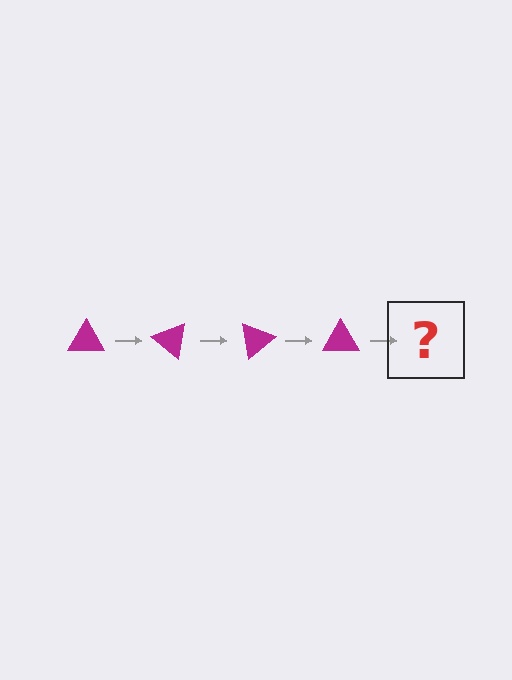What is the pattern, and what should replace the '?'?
The pattern is that the triangle rotates 40 degrees each step. The '?' should be a magenta triangle rotated 160 degrees.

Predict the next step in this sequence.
The next step is a magenta triangle rotated 160 degrees.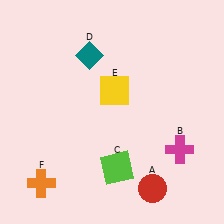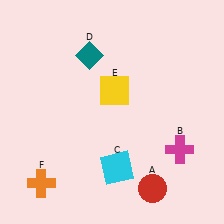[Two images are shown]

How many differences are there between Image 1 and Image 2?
There is 1 difference between the two images.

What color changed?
The square (C) changed from lime in Image 1 to cyan in Image 2.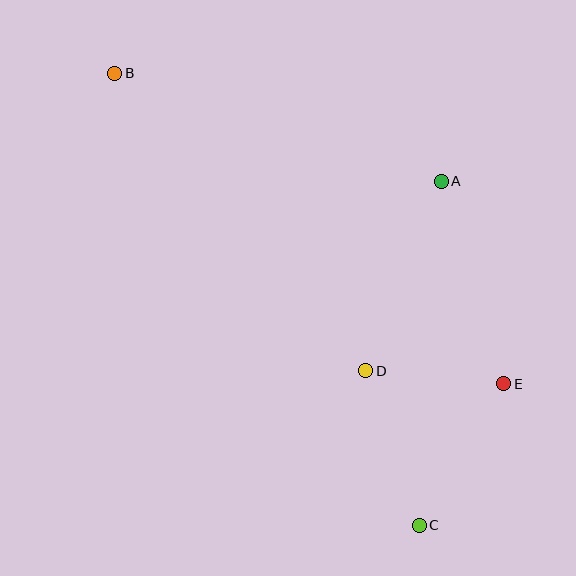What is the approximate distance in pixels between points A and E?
The distance between A and E is approximately 212 pixels.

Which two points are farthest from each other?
Points B and C are farthest from each other.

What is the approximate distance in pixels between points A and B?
The distance between A and B is approximately 344 pixels.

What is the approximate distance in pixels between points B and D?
The distance between B and D is approximately 389 pixels.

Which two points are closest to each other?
Points D and E are closest to each other.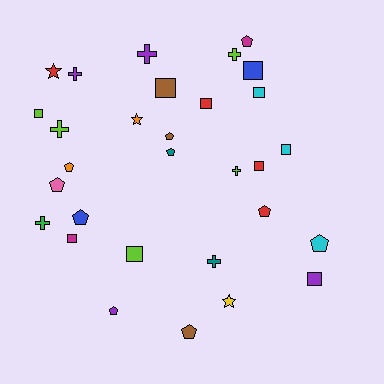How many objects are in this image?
There are 30 objects.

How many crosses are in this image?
There are 7 crosses.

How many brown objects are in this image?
There are 3 brown objects.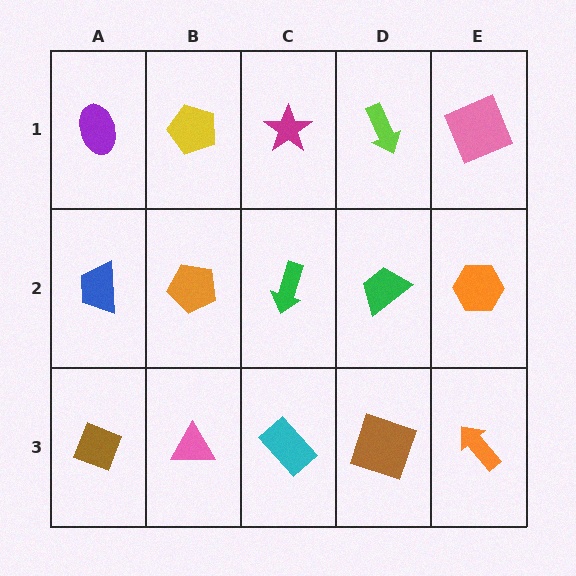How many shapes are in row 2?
5 shapes.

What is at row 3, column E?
An orange arrow.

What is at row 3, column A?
A brown diamond.